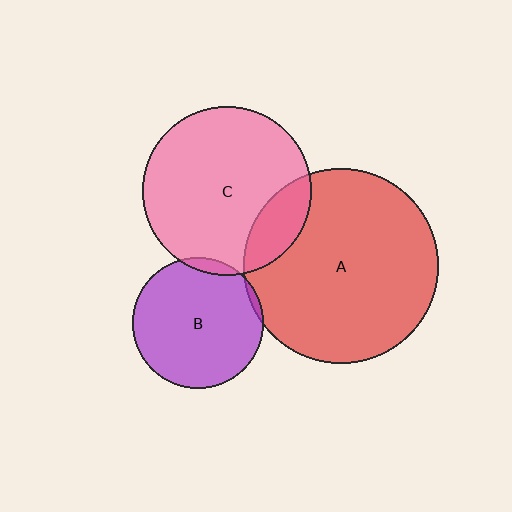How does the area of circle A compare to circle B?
Approximately 2.2 times.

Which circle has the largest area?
Circle A (red).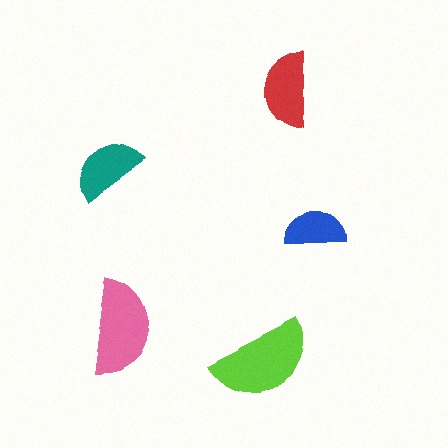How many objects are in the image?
There are 5 objects in the image.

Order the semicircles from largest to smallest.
the lime one, the pink one, the red one, the teal one, the blue one.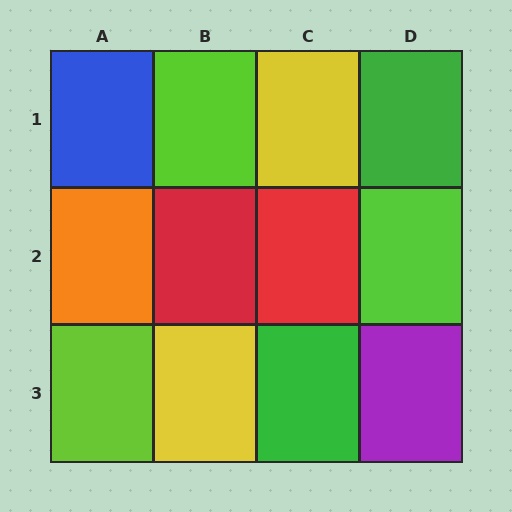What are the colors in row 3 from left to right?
Lime, yellow, green, purple.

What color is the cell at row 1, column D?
Green.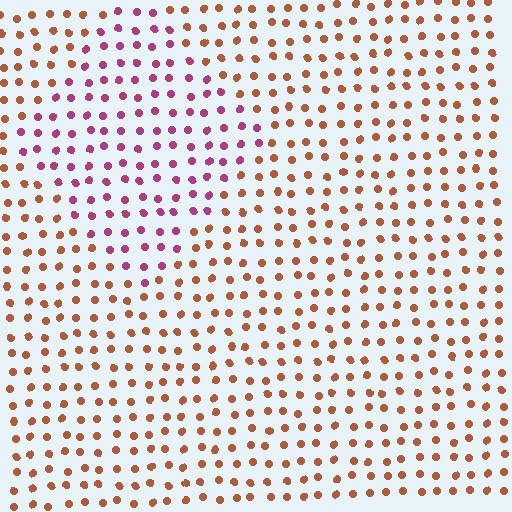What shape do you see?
I see a diamond.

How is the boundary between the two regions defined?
The boundary is defined purely by a slight shift in hue (about 54 degrees). Spacing, size, and orientation are identical on both sides.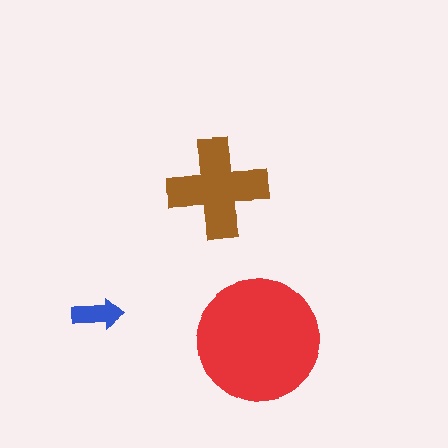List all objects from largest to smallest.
The red circle, the brown cross, the blue arrow.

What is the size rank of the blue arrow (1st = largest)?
3rd.